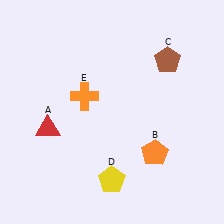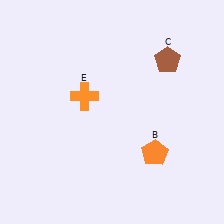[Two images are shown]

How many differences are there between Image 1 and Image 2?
There are 2 differences between the two images.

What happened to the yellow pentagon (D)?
The yellow pentagon (D) was removed in Image 2. It was in the bottom-left area of Image 1.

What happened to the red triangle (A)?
The red triangle (A) was removed in Image 2. It was in the bottom-left area of Image 1.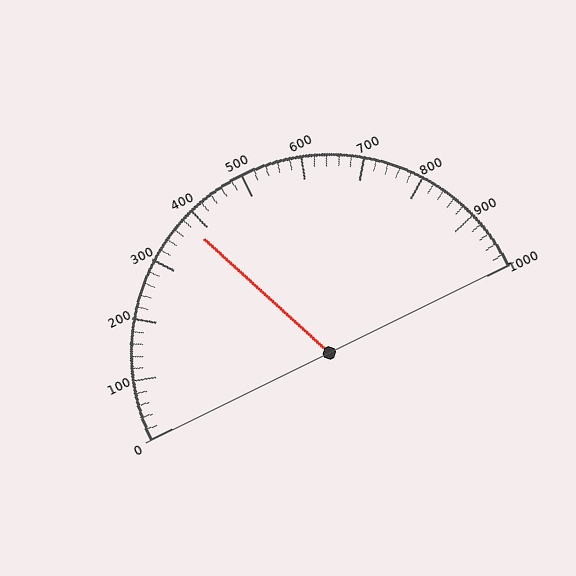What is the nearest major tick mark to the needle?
The nearest major tick mark is 400.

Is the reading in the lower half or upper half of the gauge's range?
The reading is in the lower half of the range (0 to 1000).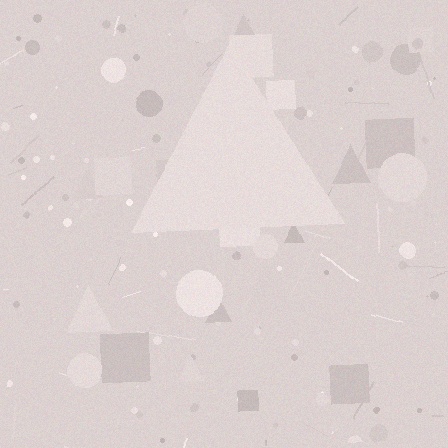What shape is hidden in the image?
A triangle is hidden in the image.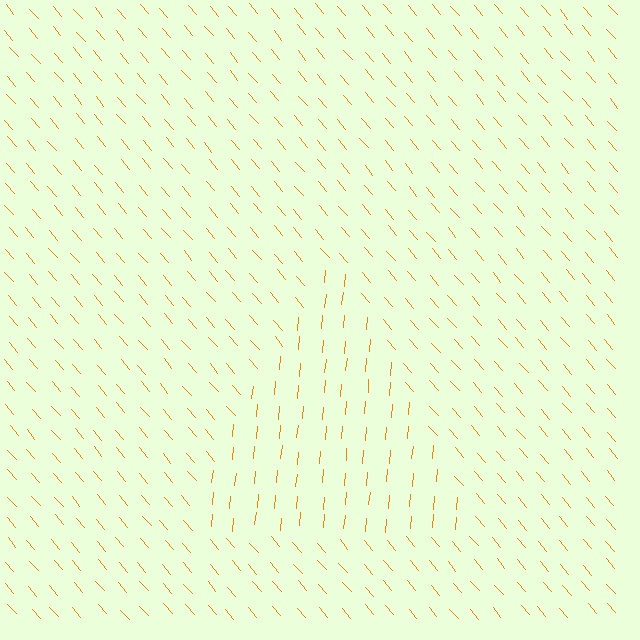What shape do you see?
I see a triangle.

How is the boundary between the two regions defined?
The boundary is defined purely by a change in line orientation (approximately 45 degrees difference). All lines are the same color and thickness.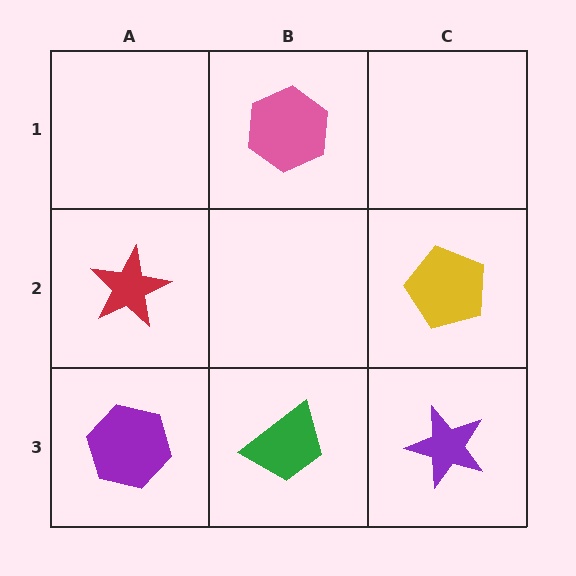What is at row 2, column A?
A red star.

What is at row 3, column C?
A purple star.